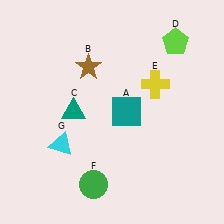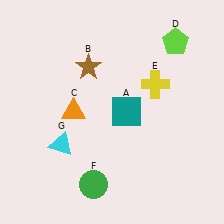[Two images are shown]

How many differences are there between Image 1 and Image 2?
There is 1 difference between the two images.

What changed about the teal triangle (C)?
In Image 1, C is teal. In Image 2, it changed to orange.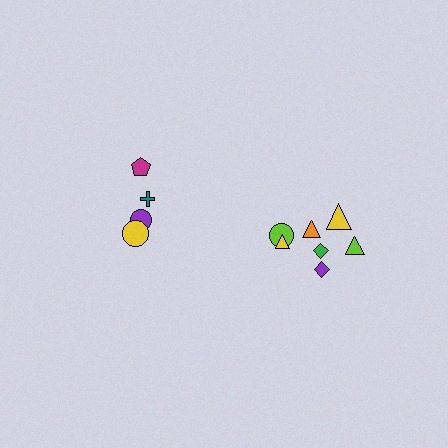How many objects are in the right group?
There are 7 objects.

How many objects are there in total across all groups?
There are 11 objects.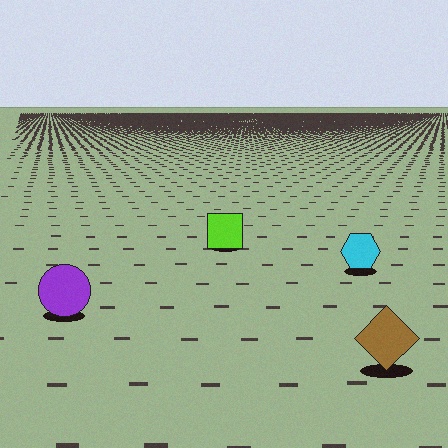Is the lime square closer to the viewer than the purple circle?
No. The purple circle is closer — you can tell from the texture gradient: the ground texture is coarser near it.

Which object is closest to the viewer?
The brown diamond is closest. The texture marks near it are larger and more spread out.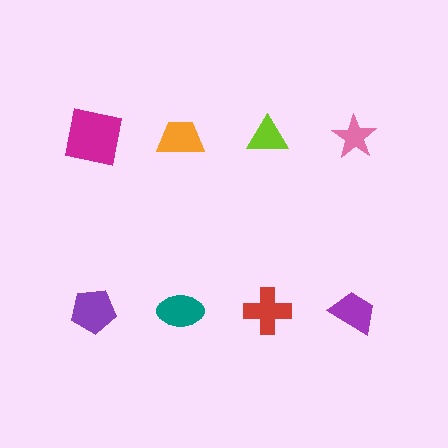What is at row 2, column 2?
A teal ellipse.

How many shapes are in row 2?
4 shapes.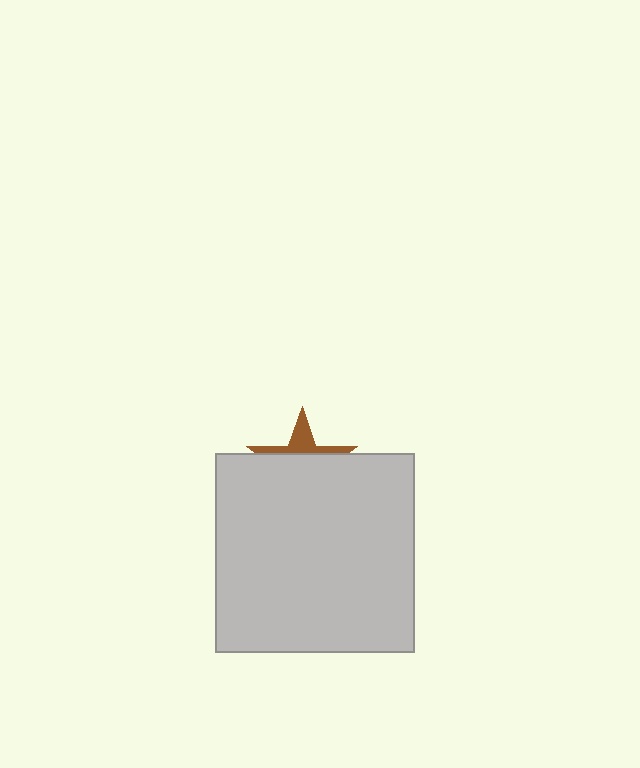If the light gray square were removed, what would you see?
You would see the complete brown star.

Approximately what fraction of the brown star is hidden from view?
Roughly 67% of the brown star is hidden behind the light gray square.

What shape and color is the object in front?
The object in front is a light gray square.